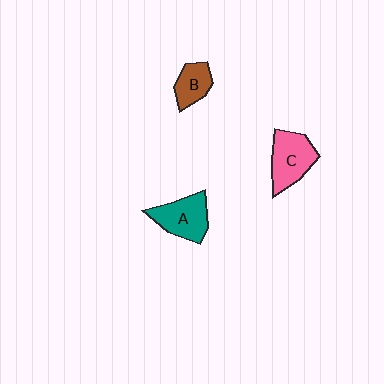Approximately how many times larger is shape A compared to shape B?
Approximately 1.5 times.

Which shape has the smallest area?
Shape B (brown).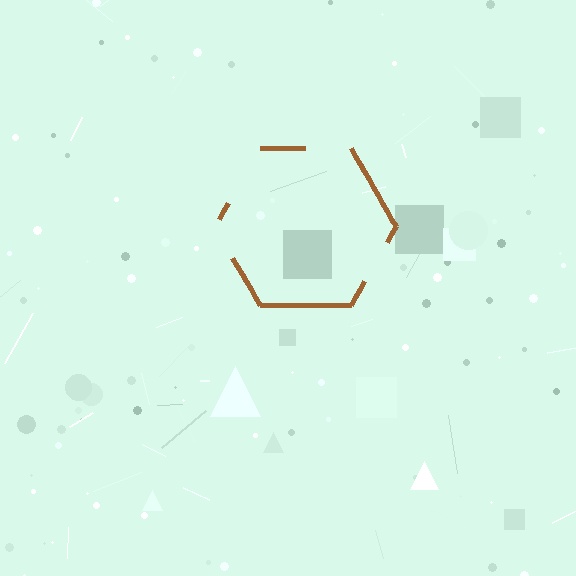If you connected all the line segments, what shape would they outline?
They would outline a hexagon.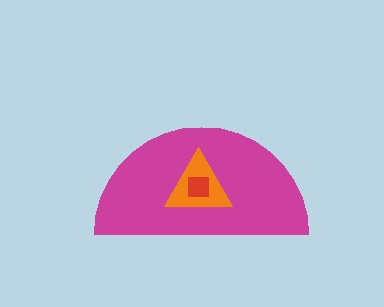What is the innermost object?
The red square.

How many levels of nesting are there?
3.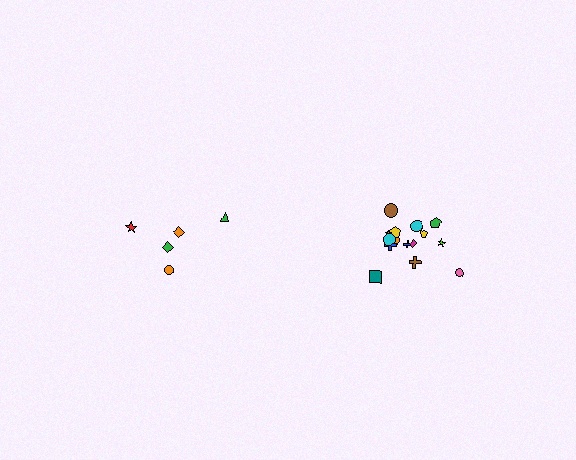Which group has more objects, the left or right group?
The right group.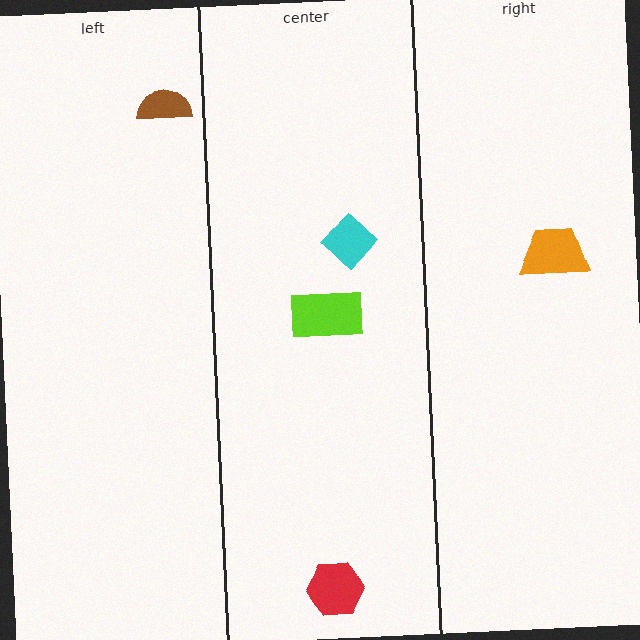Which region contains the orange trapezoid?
The right region.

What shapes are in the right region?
The orange trapezoid.